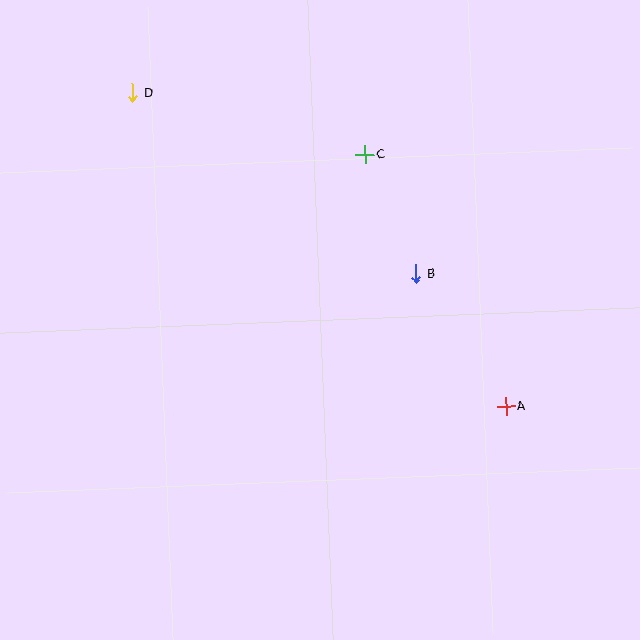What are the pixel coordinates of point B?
Point B is at (416, 274).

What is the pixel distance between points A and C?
The distance between A and C is 288 pixels.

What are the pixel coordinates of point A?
Point A is at (506, 407).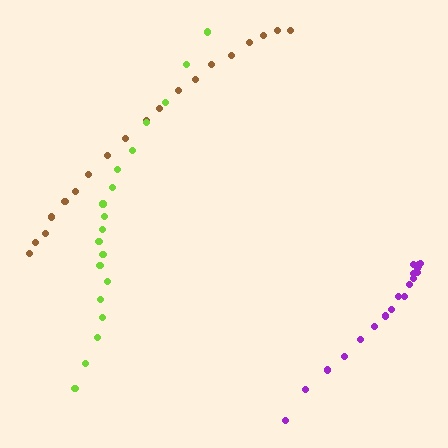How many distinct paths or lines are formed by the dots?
There are 3 distinct paths.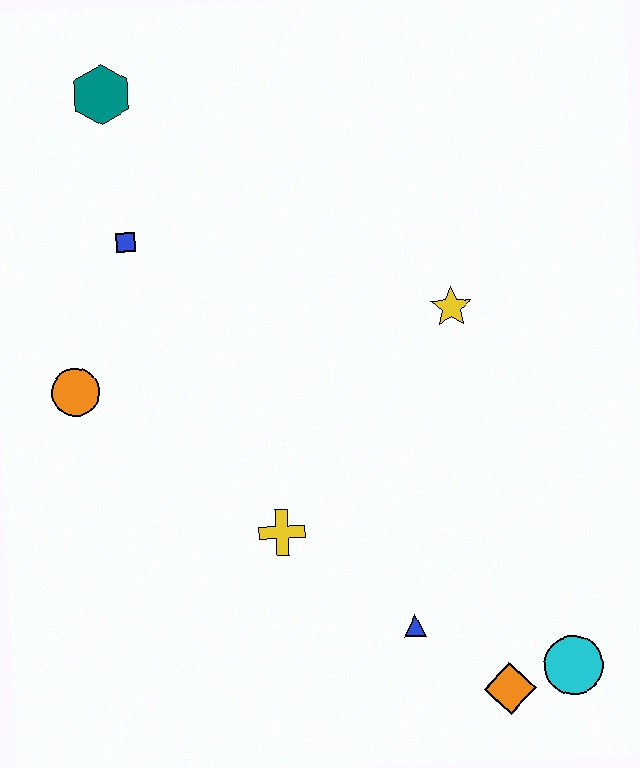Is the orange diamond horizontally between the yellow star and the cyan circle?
Yes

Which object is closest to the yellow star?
The yellow cross is closest to the yellow star.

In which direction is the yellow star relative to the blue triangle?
The yellow star is above the blue triangle.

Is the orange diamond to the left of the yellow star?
No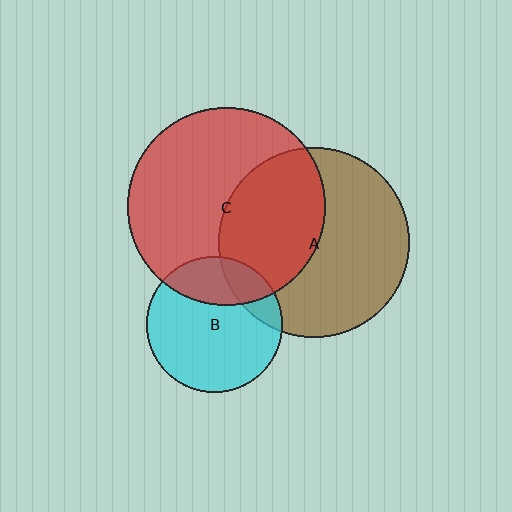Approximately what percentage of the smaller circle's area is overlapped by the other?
Approximately 40%.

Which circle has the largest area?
Circle C (red).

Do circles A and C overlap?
Yes.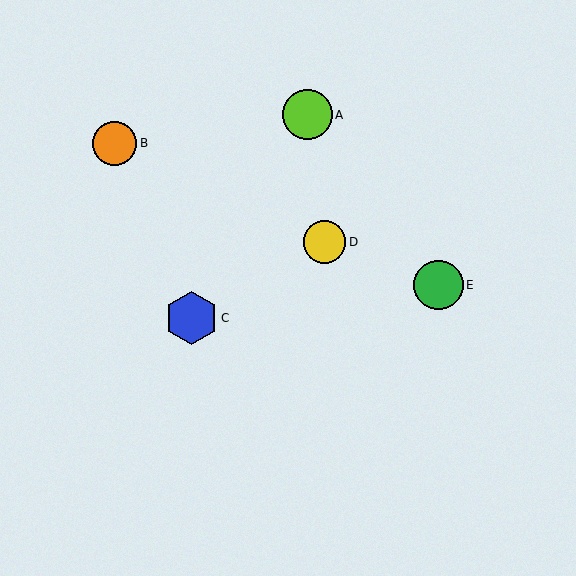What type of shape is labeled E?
Shape E is a green circle.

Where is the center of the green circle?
The center of the green circle is at (438, 285).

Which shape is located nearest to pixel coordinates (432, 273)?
The green circle (labeled E) at (438, 285) is nearest to that location.